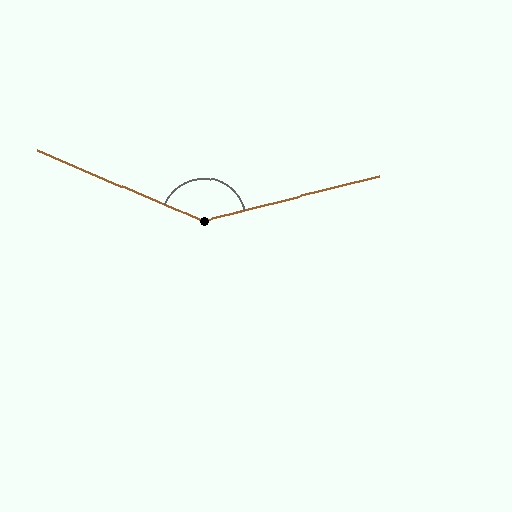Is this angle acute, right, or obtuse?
It is obtuse.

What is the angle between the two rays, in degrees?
Approximately 143 degrees.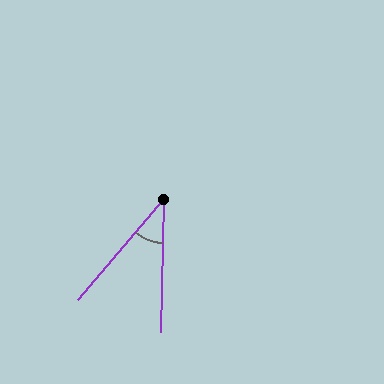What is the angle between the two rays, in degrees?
Approximately 39 degrees.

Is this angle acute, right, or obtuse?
It is acute.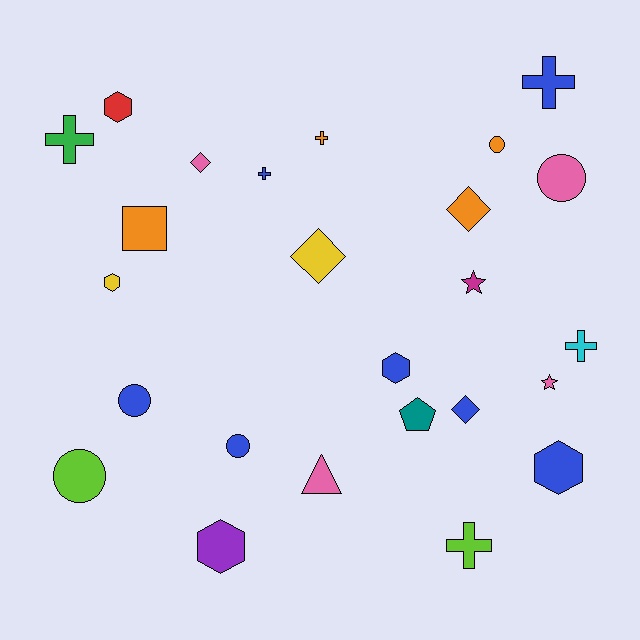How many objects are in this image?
There are 25 objects.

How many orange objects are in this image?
There are 4 orange objects.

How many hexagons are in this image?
There are 5 hexagons.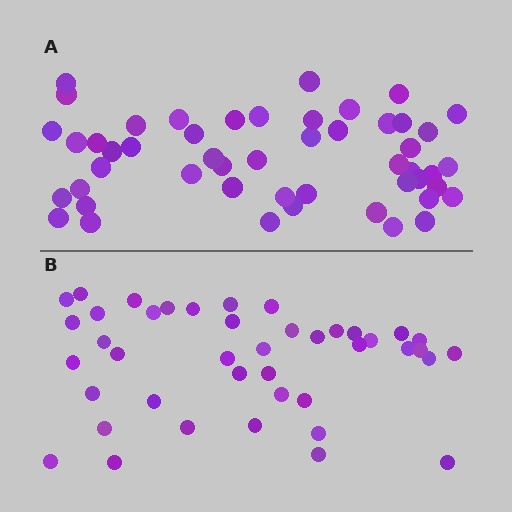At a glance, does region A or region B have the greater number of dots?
Region A (the top region) has more dots.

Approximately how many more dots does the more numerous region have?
Region A has roughly 8 or so more dots than region B.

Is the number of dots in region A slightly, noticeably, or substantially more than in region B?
Region A has only slightly more — the two regions are fairly close. The ratio is roughly 1.2 to 1.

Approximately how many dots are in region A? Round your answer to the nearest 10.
About 50 dots.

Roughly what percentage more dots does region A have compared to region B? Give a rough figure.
About 20% more.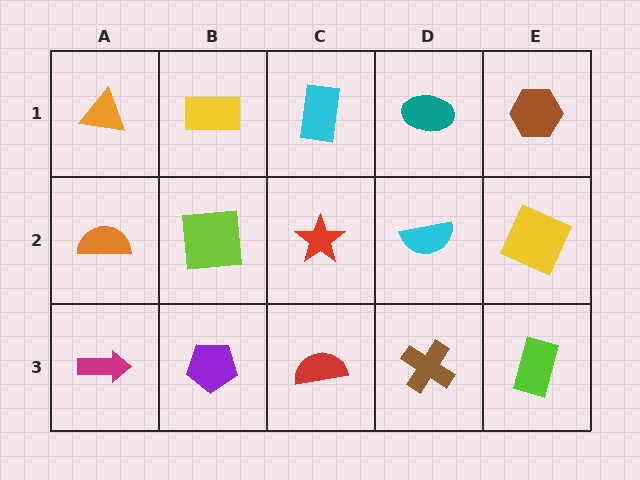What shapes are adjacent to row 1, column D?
A cyan semicircle (row 2, column D), a cyan rectangle (row 1, column C), a brown hexagon (row 1, column E).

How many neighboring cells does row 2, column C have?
4.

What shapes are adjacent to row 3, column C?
A red star (row 2, column C), a purple pentagon (row 3, column B), a brown cross (row 3, column D).